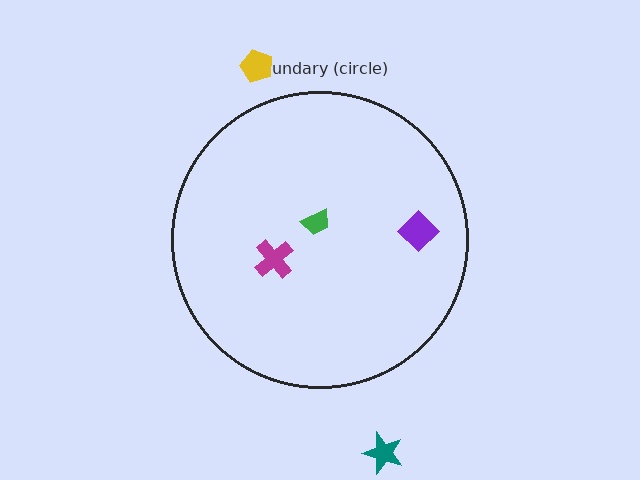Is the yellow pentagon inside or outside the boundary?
Outside.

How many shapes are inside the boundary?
3 inside, 2 outside.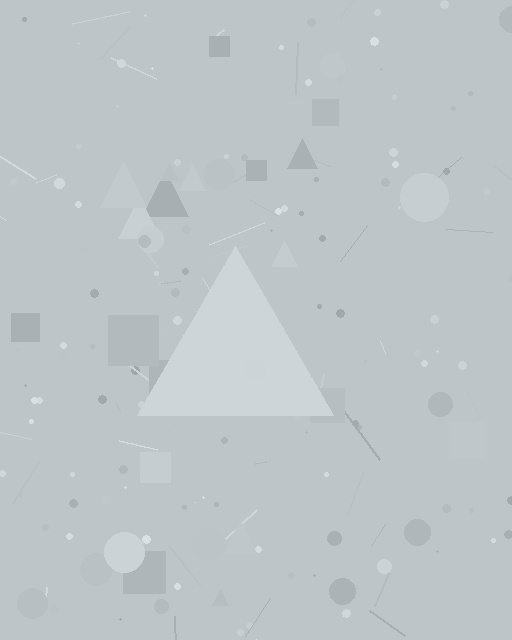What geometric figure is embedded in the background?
A triangle is embedded in the background.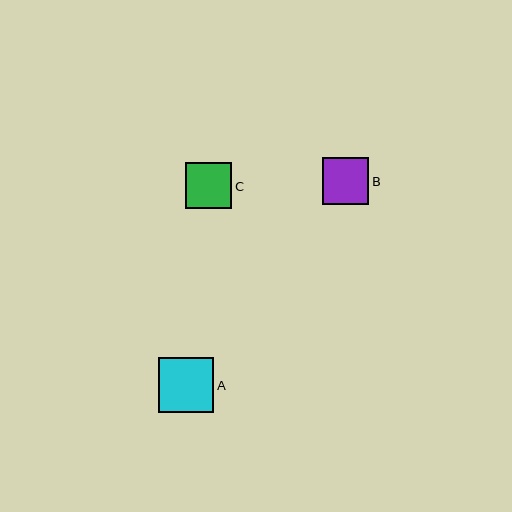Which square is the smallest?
Square C is the smallest with a size of approximately 46 pixels.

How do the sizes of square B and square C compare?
Square B and square C are approximately the same size.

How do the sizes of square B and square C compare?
Square B and square C are approximately the same size.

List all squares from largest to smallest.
From largest to smallest: A, B, C.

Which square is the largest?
Square A is the largest with a size of approximately 55 pixels.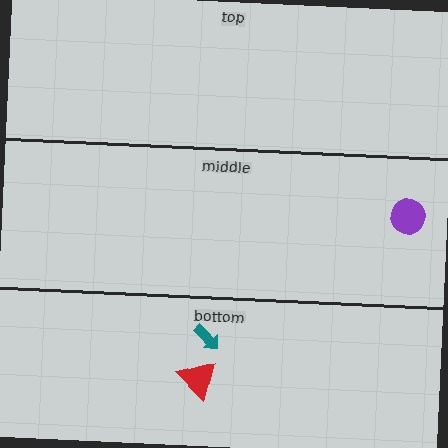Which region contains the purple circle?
The middle region.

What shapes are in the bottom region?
The red triangle, the teal arrow.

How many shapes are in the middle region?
1.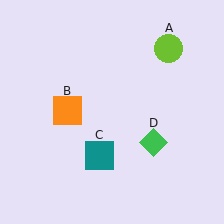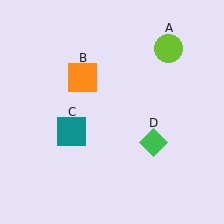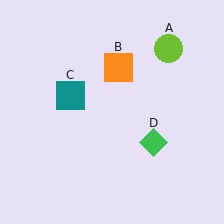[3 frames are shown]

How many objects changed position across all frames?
2 objects changed position: orange square (object B), teal square (object C).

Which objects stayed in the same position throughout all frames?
Lime circle (object A) and green diamond (object D) remained stationary.